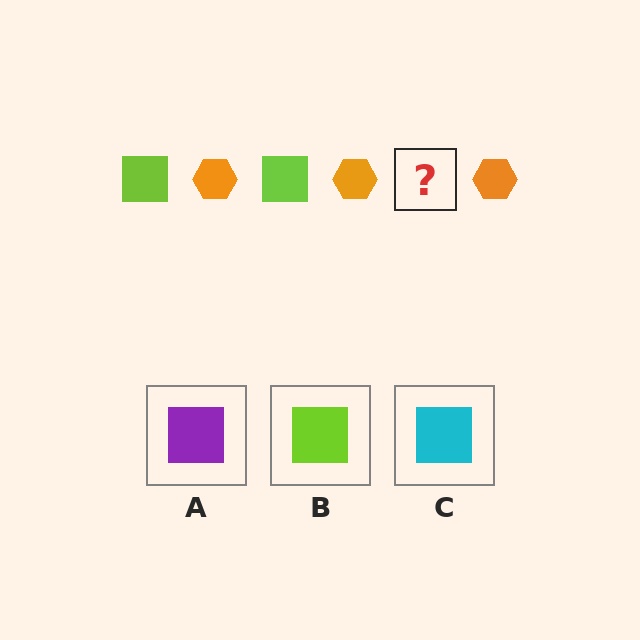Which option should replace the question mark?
Option B.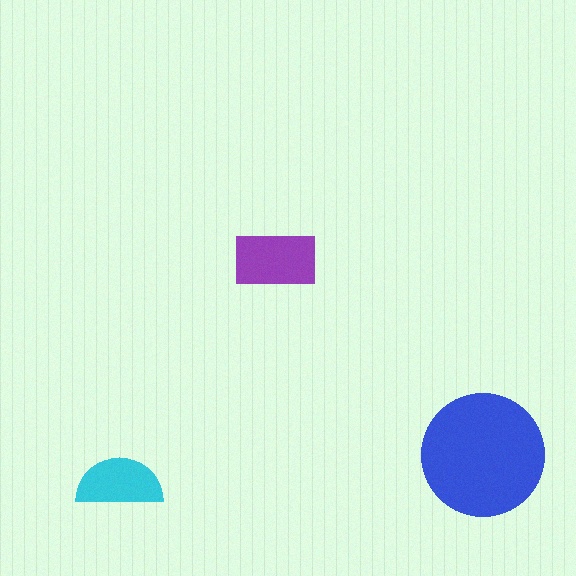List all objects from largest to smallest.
The blue circle, the purple rectangle, the cyan semicircle.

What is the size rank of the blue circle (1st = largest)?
1st.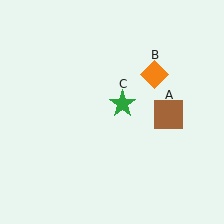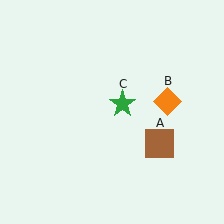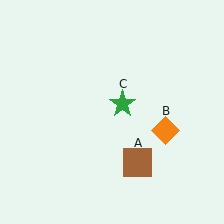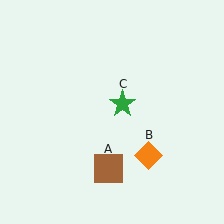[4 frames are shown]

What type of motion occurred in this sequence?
The brown square (object A), orange diamond (object B) rotated clockwise around the center of the scene.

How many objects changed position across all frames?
2 objects changed position: brown square (object A), orange diamond (object B).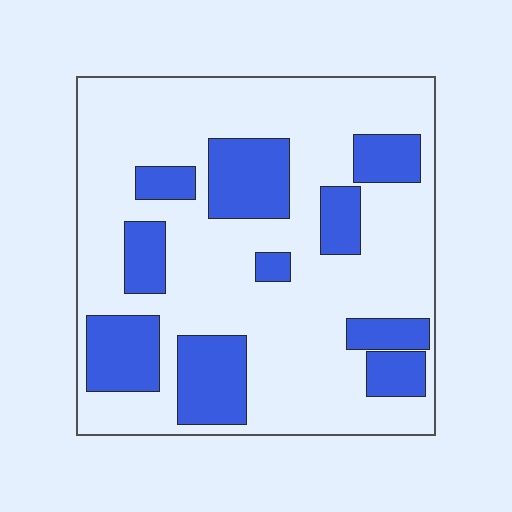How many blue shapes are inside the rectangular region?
10.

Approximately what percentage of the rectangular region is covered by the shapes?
Approximately 30%.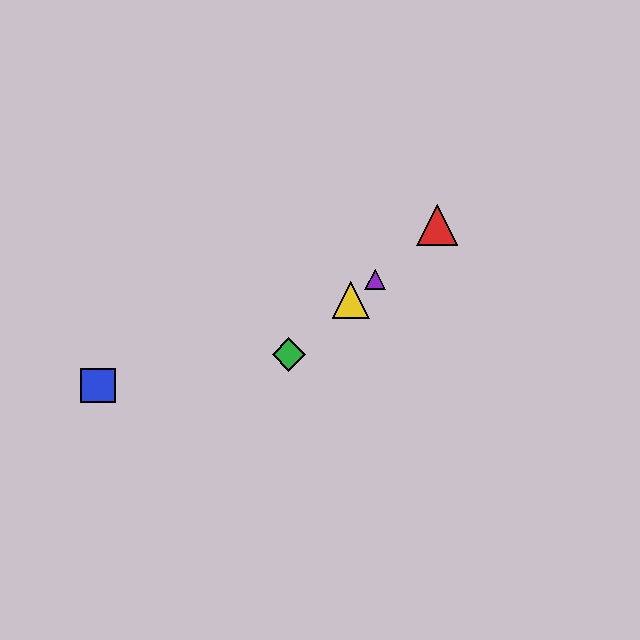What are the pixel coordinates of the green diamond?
The green diamond is at (289, 355).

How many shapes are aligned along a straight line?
4 shapes (the red triangle, the green diamond, the yellow triangle, the purple triangle) are aligned along a straight line.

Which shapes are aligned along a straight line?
The red triangle, the green diamond, the yellow triangle, the purple triangle are aligned along a straight line.